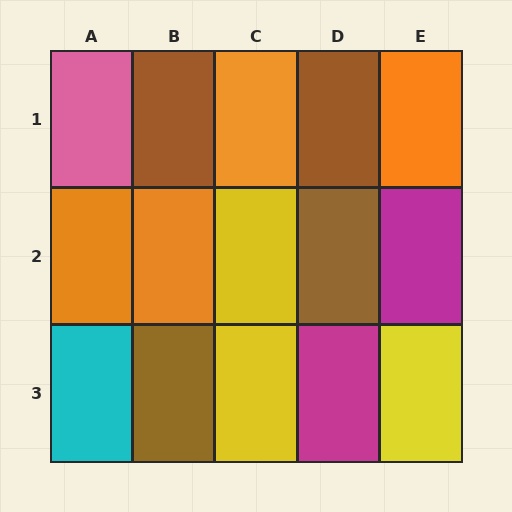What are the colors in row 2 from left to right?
Orange, orange, yellow, brown, magenta.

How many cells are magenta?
2 cells are magenta.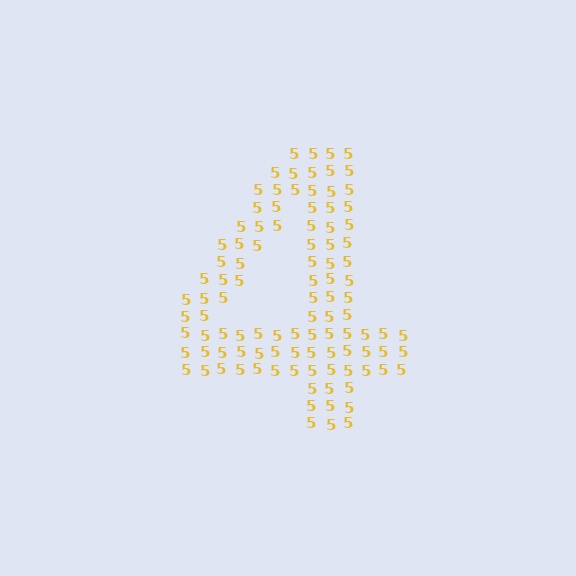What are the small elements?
The small elements are digit 5's.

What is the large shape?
The large shape is the digit 4.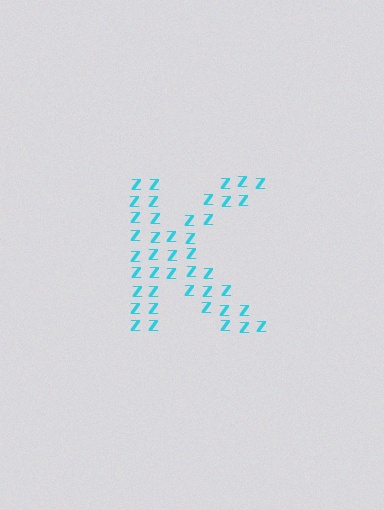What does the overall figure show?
The overall figure shows the letter K.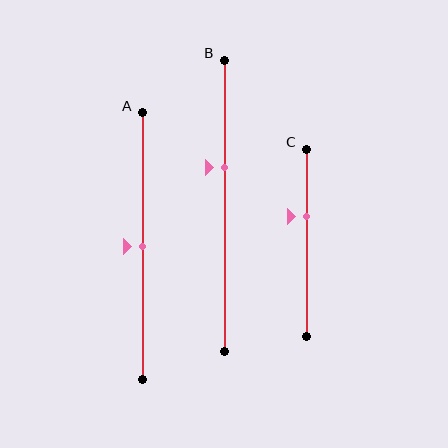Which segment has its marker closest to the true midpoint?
Segment A has its marker closest to the true midpoint.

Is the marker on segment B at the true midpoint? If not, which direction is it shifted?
No, the marker on segment B is shifted upward by about 13% of the segment length.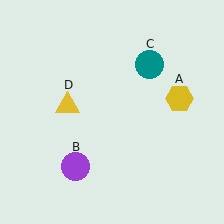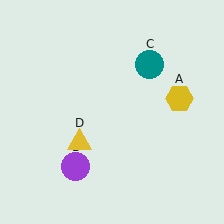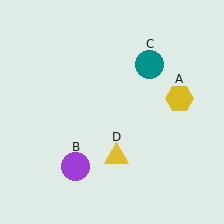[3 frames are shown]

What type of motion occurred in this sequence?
The yellow triangle (object D) rotated counterclockwise around the center of the scene.